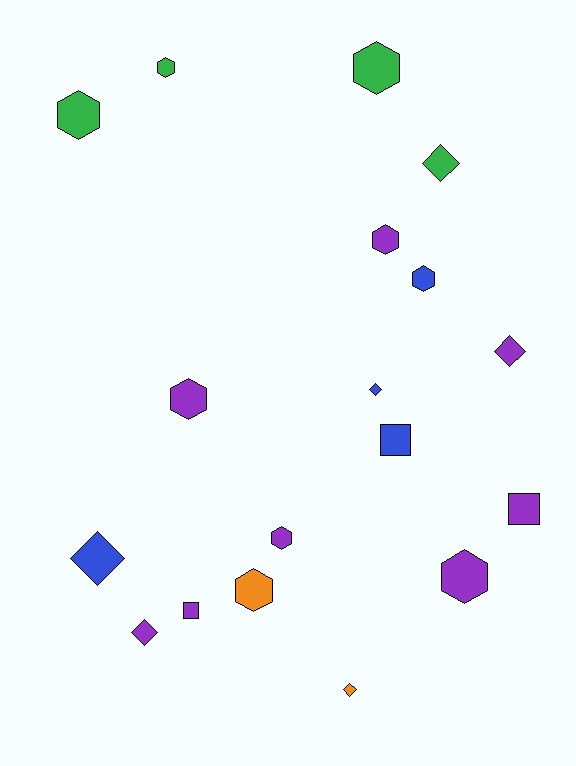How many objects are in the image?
There are 18 objects.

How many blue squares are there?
There is 1 blue square.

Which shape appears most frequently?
Hexagon, with 9 objects.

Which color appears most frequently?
Purple, with 8 objects.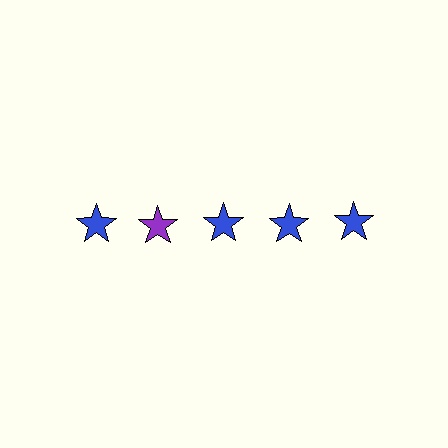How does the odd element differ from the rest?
It has a different color: purple instead of blue.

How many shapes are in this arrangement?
There are 5 shapes arranged in a grid pattern.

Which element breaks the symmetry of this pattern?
The purple star in the top row, second from left column breaks the symmetry. All other shapes are blue stars.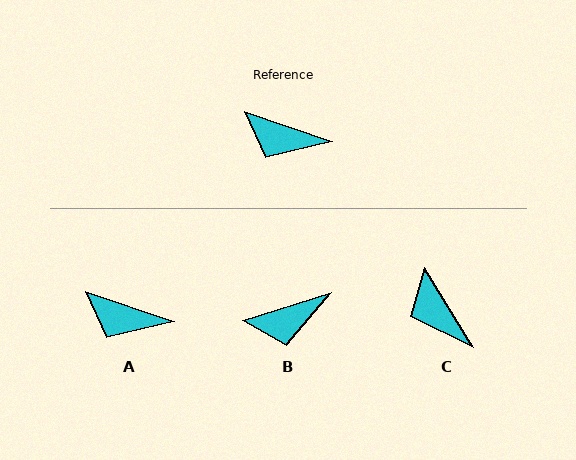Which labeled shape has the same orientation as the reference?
A.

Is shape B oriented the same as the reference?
No, it is off by about 36 degrees.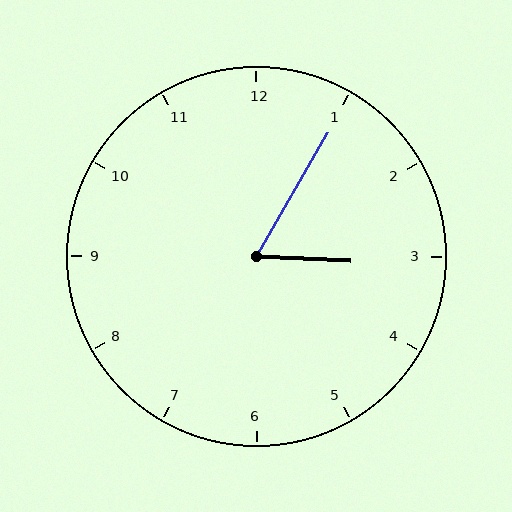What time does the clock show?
3:05.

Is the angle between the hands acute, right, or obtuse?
It is acute.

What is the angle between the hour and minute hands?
Approximately 62 degrees.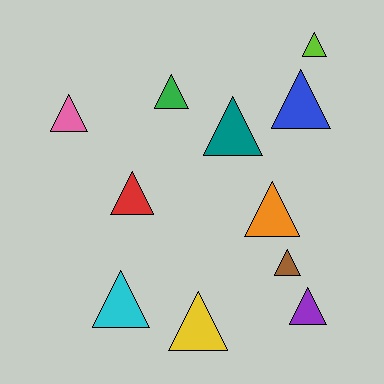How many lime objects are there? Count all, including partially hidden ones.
There is 1 lime object.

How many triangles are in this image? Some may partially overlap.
There are 11 triangles.